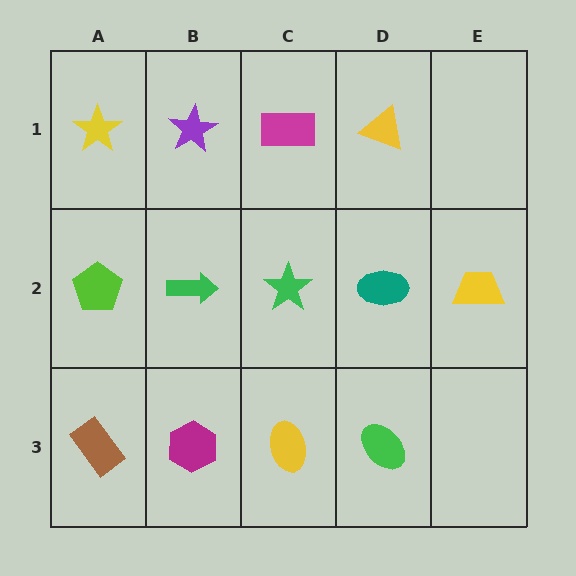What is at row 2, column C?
A green star.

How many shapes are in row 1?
4 shapes.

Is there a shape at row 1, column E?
No, that cell is empty.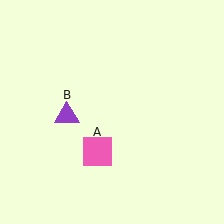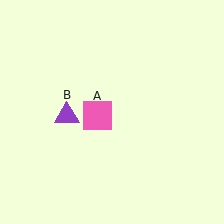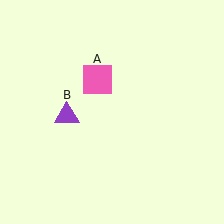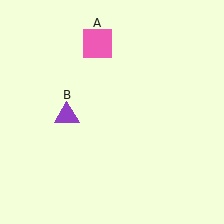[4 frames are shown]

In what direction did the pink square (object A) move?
The pink square (object A) moved up.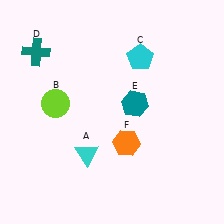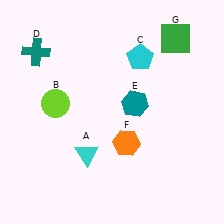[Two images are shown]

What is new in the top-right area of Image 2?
A green square (G) was added in the top-right area of Image 2.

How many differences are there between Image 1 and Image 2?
There is 1 difference between the two images.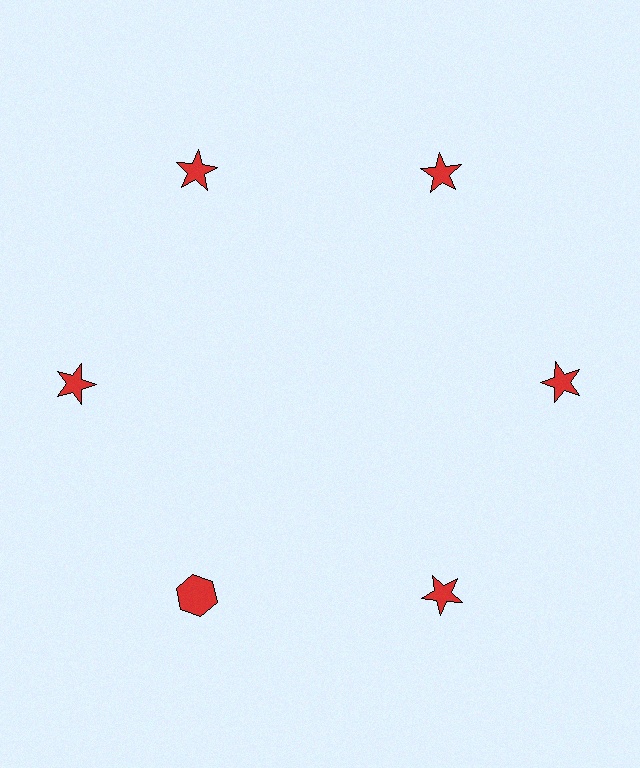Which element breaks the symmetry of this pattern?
The red hexagon at roughly the 7 o'clock position breaks the symmetry. All other shapes are red stars.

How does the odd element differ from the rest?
It has a different shape: hexagon instead of star.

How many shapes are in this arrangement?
There are 6 shapes arranged in a ring pattern.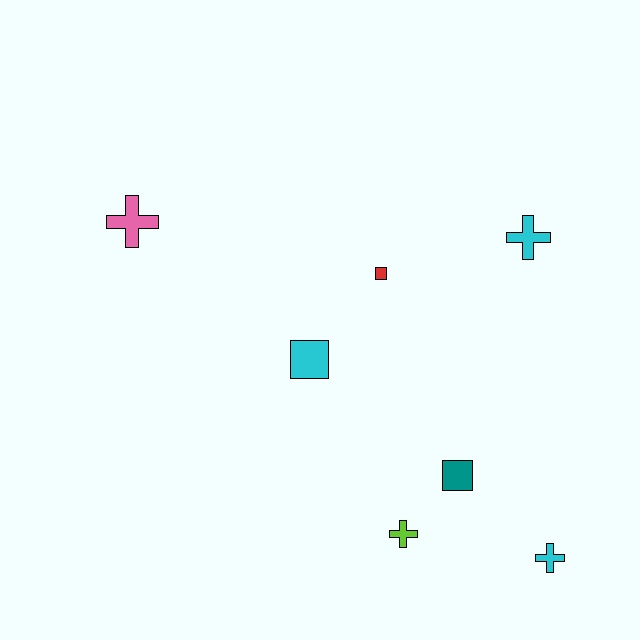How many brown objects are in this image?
There are no brown objects.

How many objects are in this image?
There are 7 objects.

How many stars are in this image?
There are no stars.